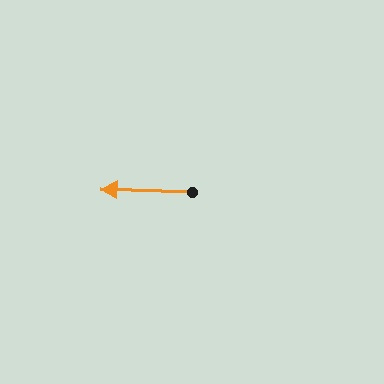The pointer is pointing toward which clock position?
Roughly 9 o'clock.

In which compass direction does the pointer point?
West.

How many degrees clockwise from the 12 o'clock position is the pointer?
Approximately 272 degrees.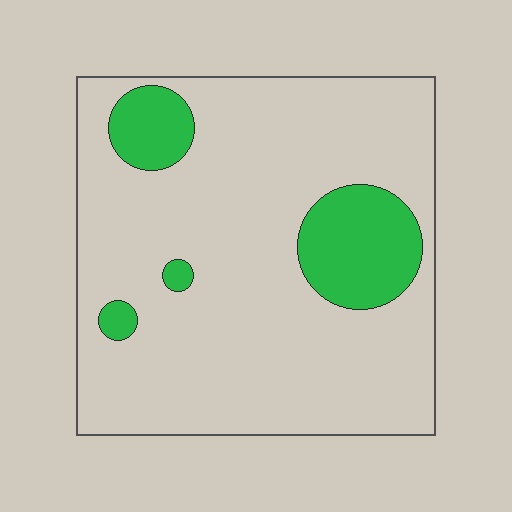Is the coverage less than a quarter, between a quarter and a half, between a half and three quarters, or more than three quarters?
Less than a quarter.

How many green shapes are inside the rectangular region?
4.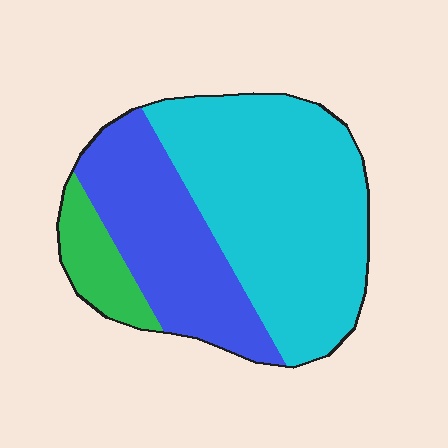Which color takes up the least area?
Green, at roughly 10%.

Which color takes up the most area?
Cyan, at roughly 55%.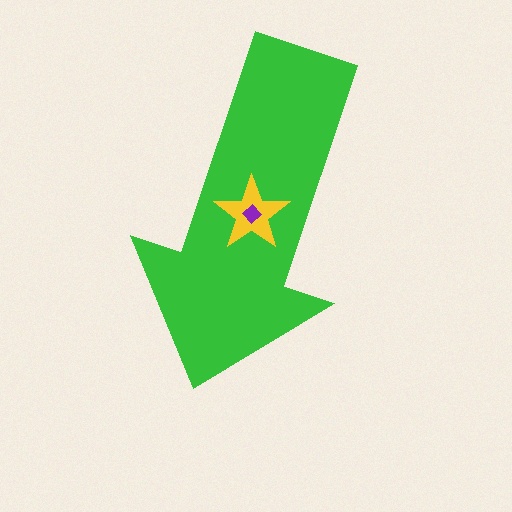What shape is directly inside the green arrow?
The yellow star.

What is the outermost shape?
The green arrow.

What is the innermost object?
The purple diamond.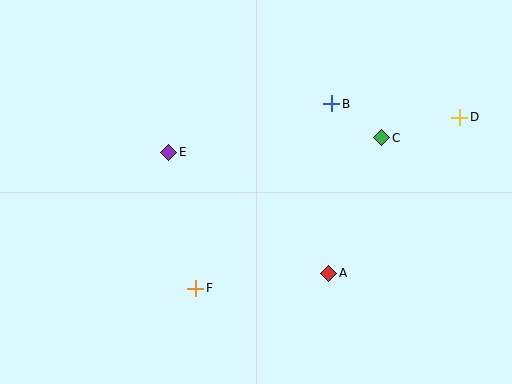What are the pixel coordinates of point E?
Point E is at (169, 152).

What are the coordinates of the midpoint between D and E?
The midpoint between D and E is at (314, 135).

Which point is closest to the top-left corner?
Point E is closest to the top-left corner.